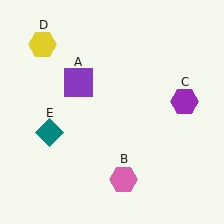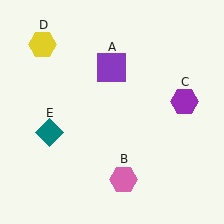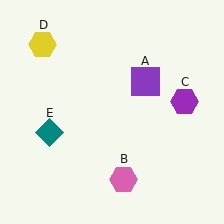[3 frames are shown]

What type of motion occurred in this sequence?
The purple square (object A) rotated clockwise around the center of the scene.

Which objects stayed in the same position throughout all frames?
Pink hexagon (object B) and purple hexagon (object C) and yellow hexagon (object D) and teal diamond (object E) remained stationary.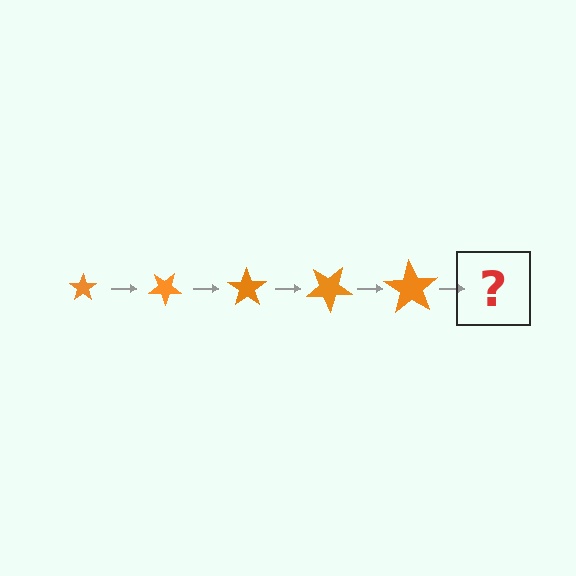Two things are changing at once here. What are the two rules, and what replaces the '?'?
The two rules are that the star grows larger each step and it rotates 35 degrees each step. The '?' should be a star, larger than the previous one and rotated 175 degrees from the start.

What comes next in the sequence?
The next element should be a star, larger than the previous one and rotated 175 degrees from the start.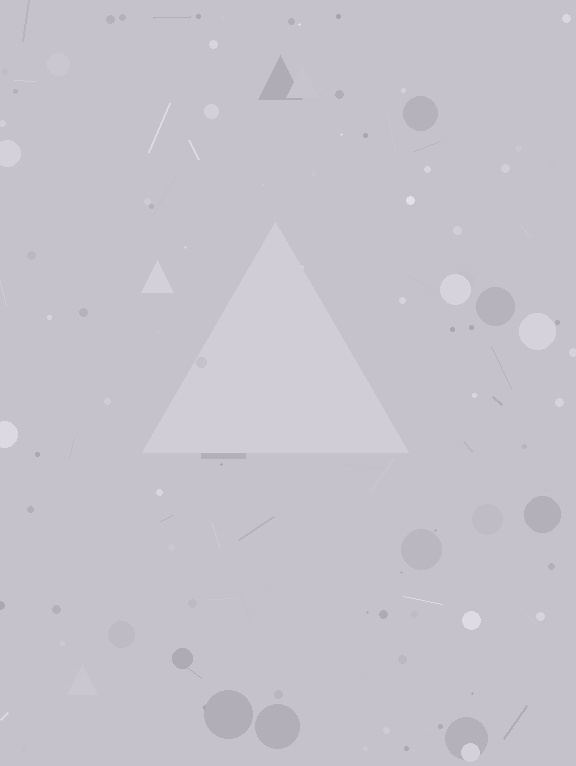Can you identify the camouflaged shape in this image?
The camouflaged shape is a triangle.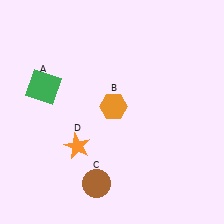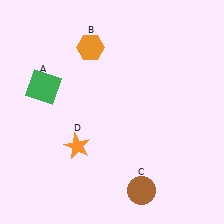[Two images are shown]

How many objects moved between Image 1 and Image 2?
2 objects moved between the two images.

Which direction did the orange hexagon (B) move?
The orange hexagon (B) moved up.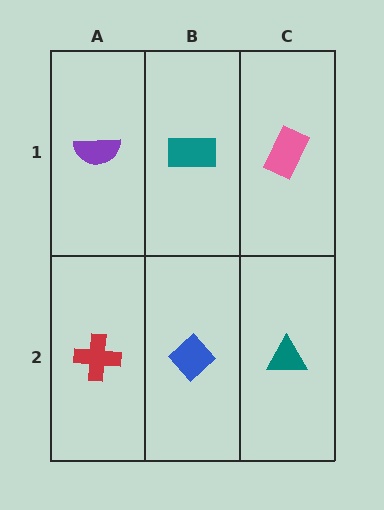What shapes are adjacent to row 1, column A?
A red cross (row 2, column A), a teal rectangle (row 1, column B).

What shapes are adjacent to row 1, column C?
A teal triangle (row 2, column C), a teal rectangle (row 1, column B).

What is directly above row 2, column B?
A teal rectangle.